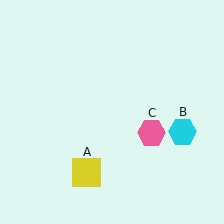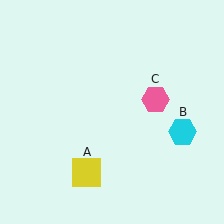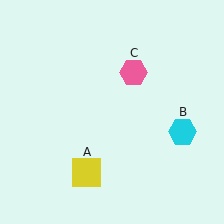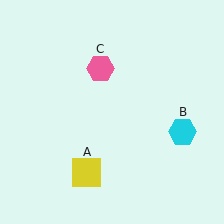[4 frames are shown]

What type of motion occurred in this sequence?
The pink hexagon (object C) rotated counterclockwise around the center of the scene.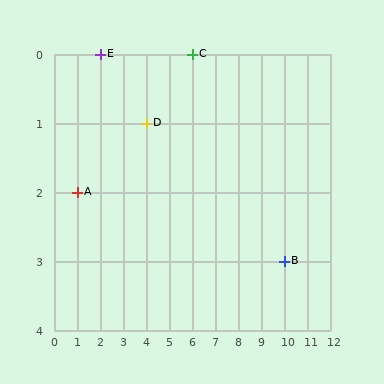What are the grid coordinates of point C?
Point C is at grid coordinates (6, 0).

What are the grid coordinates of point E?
Point E is at grid coordinates (2, 0).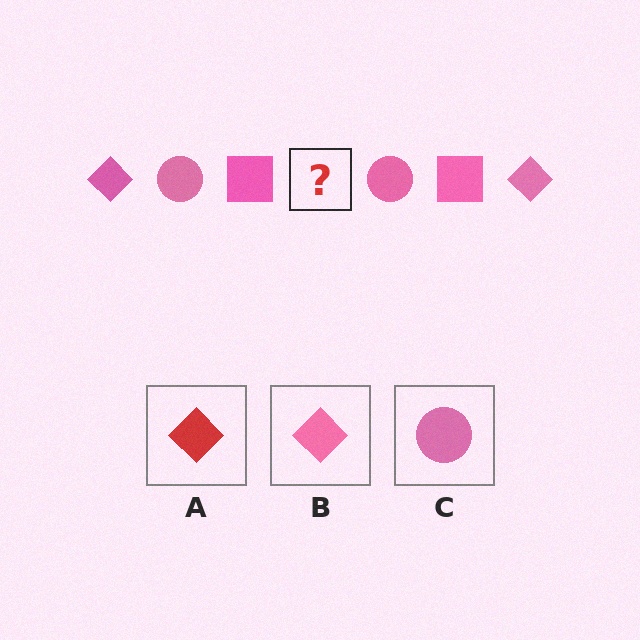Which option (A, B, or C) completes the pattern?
B.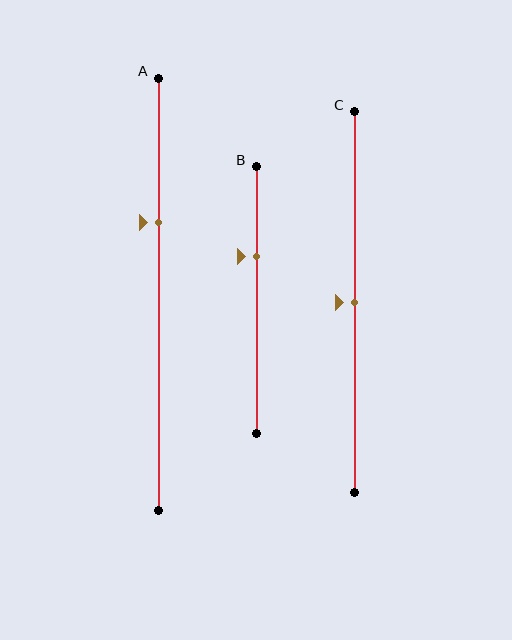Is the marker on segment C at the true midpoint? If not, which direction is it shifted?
Yes, the marker on segment C is at the true midpoint.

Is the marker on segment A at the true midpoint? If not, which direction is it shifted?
No, the marker on segment A is shifted upward by about 17% of the segment length.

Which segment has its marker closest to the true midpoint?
Segment C has its marker closest to the true midpoint.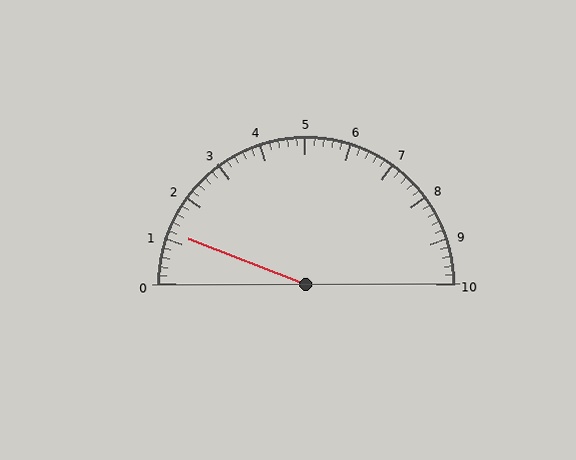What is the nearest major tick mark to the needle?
The nearest major tick mark is 1.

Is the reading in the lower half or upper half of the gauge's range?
The reading is in the lower half of the range (0 to 10).